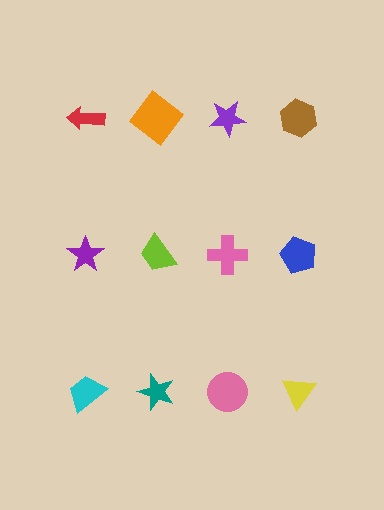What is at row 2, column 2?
A lime trapezoid.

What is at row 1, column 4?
A brown hexagon.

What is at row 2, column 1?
A purple star.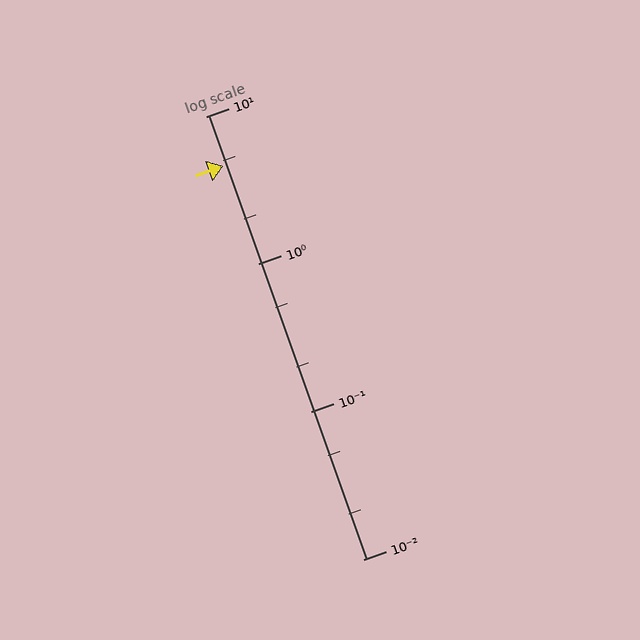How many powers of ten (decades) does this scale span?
The scale spans 3 decades, from 0.01 to 10.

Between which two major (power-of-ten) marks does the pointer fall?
The pointer is between 1 and 10.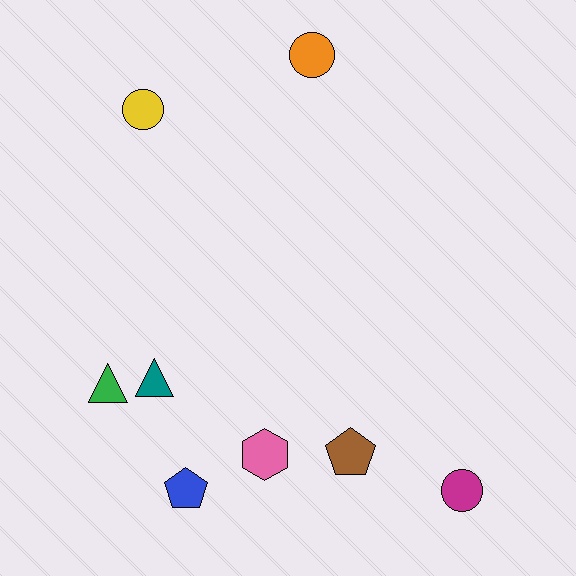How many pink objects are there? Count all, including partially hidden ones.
There is 1 pink object.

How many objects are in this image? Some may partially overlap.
There are 8 objects.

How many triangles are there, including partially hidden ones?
There are 2 triangles.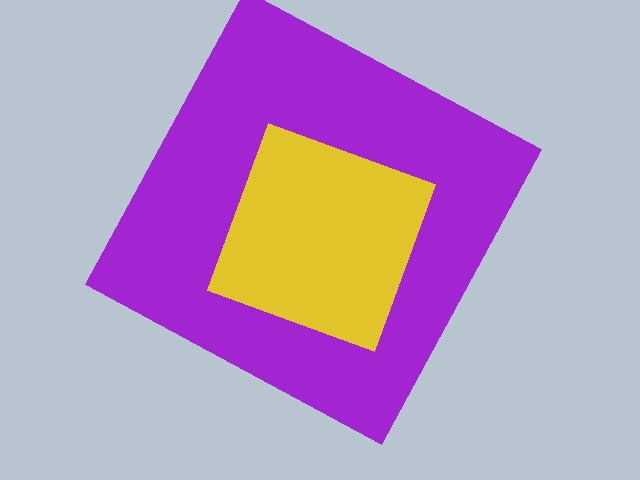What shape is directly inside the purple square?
The yellow diamond.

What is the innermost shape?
The yellow diamond.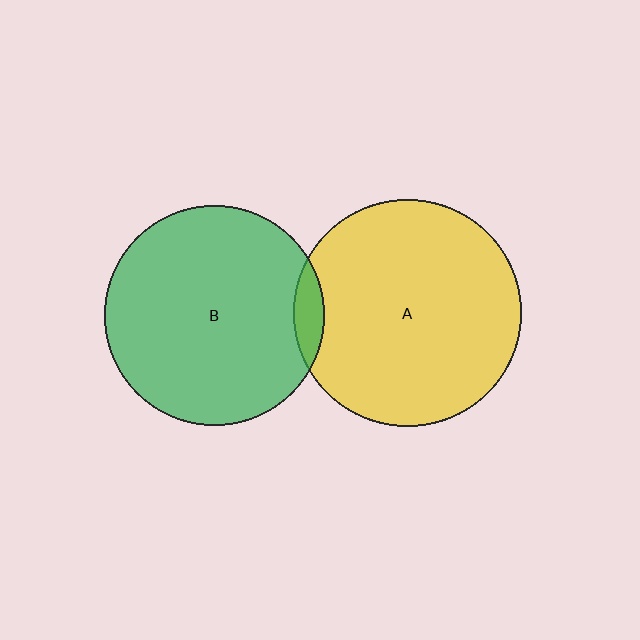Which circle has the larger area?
Circle A (yellow).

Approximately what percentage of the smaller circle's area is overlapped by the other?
Approximately 5%.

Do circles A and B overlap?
Yes.